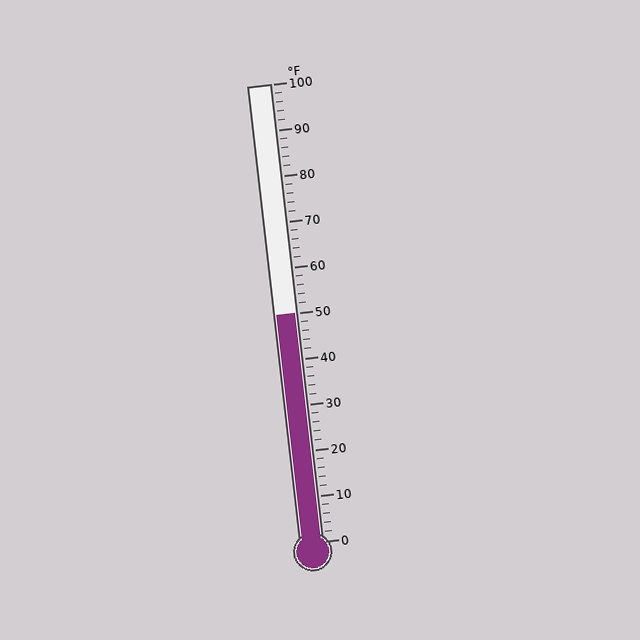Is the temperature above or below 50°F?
The temperature is at 50°F.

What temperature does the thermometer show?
The thermometer shows approximately 50°F.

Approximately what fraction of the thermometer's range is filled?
The thermometer is filled to approximately 50% of its range.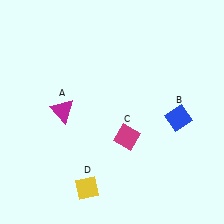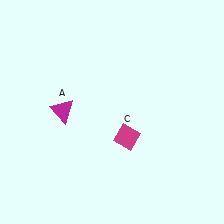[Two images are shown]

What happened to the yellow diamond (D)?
The yellow diamond (D) was removed in Image 2. It was in the bottom-left area of Image 1.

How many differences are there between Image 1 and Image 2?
There are 2 differences between the two images.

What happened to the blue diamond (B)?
The blue diamond (B) was removed in Image 2. It was in the bottom-right area of Image 1.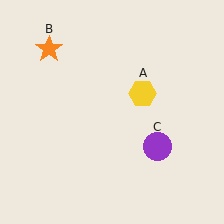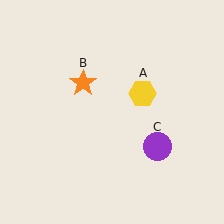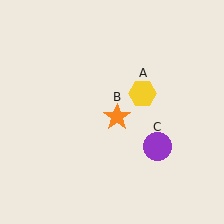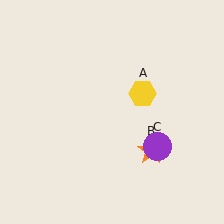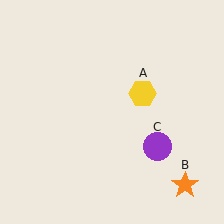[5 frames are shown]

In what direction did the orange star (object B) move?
The orange star (object B) moved down and to the right.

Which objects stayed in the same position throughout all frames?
Yellow hexagon (object A) and purple circle (object C) remained stationary.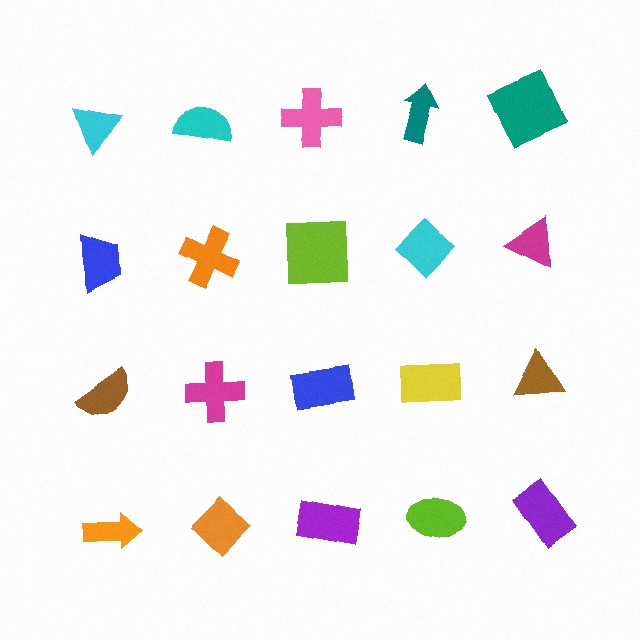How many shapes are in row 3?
5 shapes.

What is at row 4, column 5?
A purple rectangle.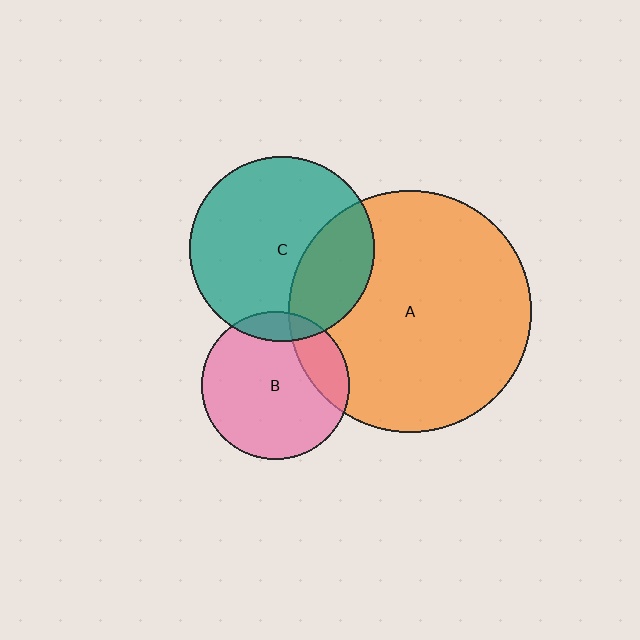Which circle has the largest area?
Circle A (orange).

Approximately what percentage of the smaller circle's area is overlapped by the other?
Approximately 10%.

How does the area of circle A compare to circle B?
Approximately 2.7 times.